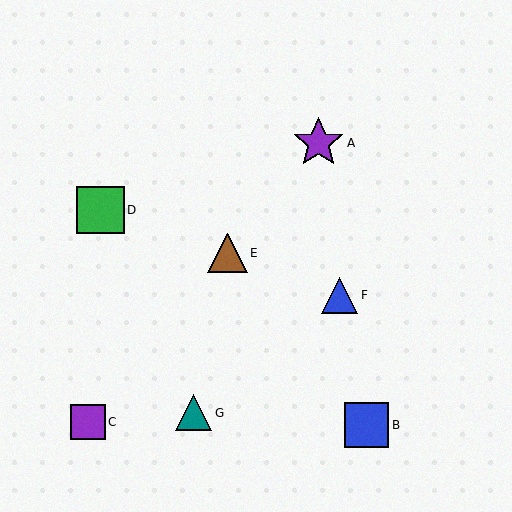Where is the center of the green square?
The center of the green square is at (101, 210).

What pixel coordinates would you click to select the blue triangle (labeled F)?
Click at (340, 295) to select the blue triangle F.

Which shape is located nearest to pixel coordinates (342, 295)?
The blue triangle (labeled F) at (340, 295) is nearest to that location.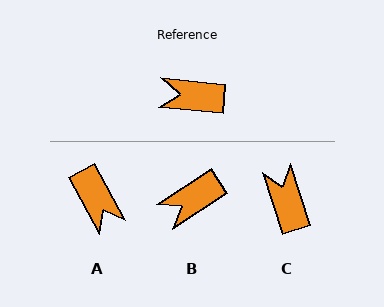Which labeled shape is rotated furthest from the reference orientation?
A, about 124 degrees away.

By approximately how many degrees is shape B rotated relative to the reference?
Approximately 39 degrees counter-clockwise.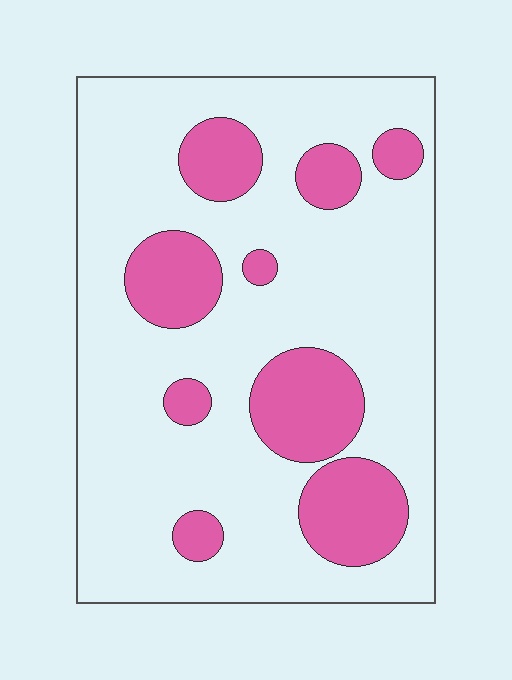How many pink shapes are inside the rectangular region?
9.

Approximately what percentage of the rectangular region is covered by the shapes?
Approximately 25%.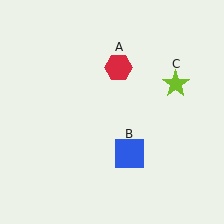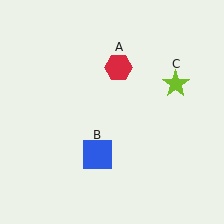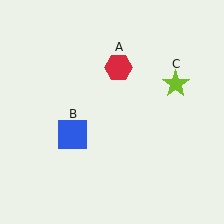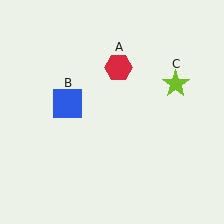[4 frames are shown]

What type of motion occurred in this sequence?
The blue square (object B) rotated clockwise around the center of the scene.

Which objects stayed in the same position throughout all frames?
Red hexagon (object A) and lime star (object C) remained stationary.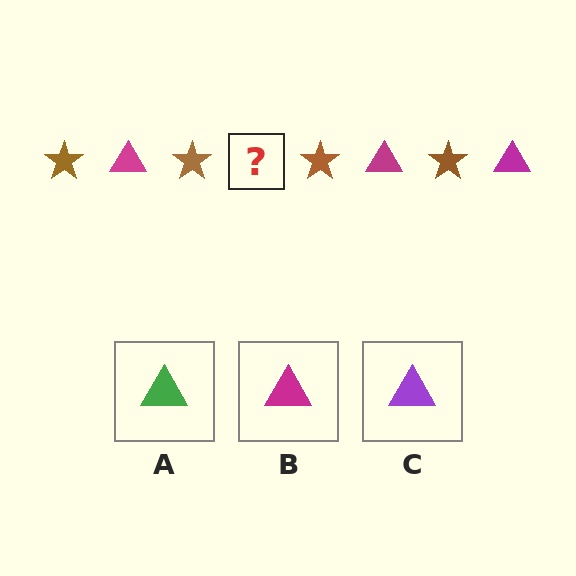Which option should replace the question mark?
Option B.